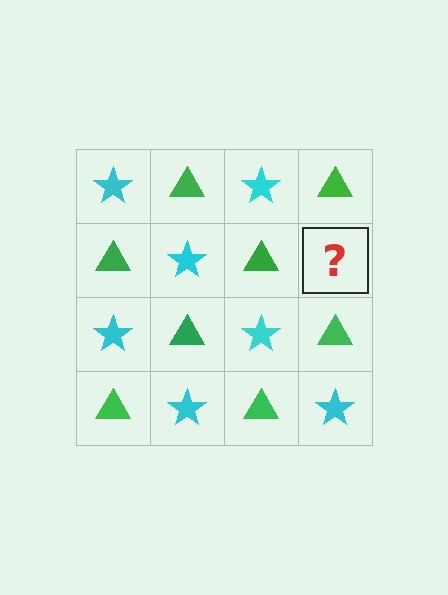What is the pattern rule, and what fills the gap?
The rule is that it alternates cyan star and green triangle in a checkerboard pattern. The gap should be filled with a cyan star.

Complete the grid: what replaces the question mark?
The question mark should be replaced with a cyan star.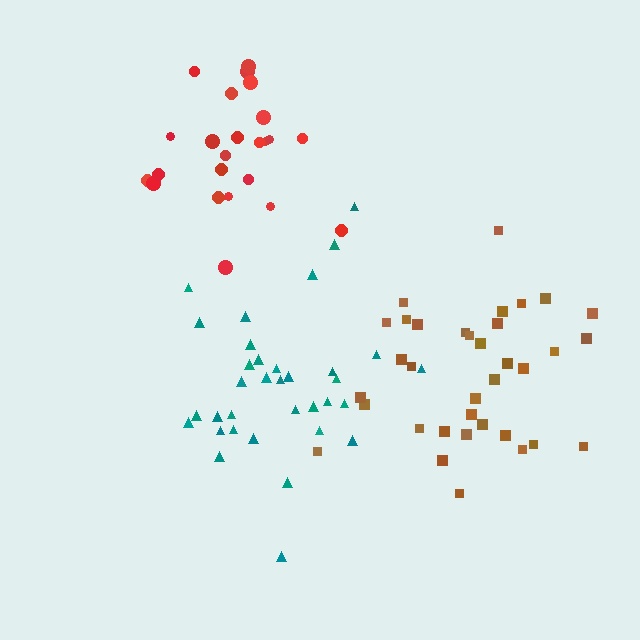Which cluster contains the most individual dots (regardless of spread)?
Brown (35).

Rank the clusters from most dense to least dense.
red, teal, brown.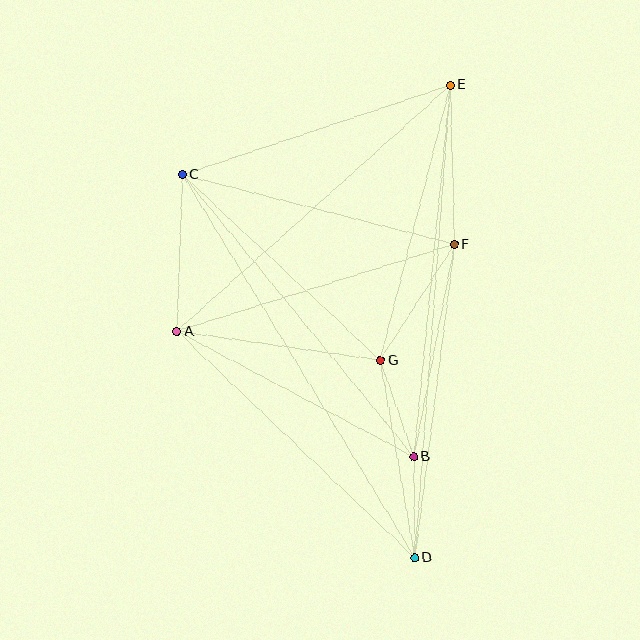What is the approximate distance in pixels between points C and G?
The distance between C and G is approximately 272 pixels.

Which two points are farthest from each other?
Points D and E are farthest from each other.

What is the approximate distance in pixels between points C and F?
The distance between C and F is approximately 281 pixels.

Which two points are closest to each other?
Points B and D are closest to each other.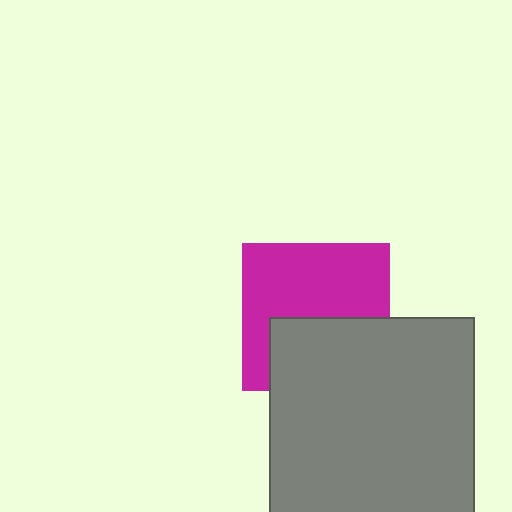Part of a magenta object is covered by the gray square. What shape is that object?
It is a square.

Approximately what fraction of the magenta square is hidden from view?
Roughly 41% of the magenta square is hidden behind the gray square.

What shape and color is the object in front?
The object in front is a gray square.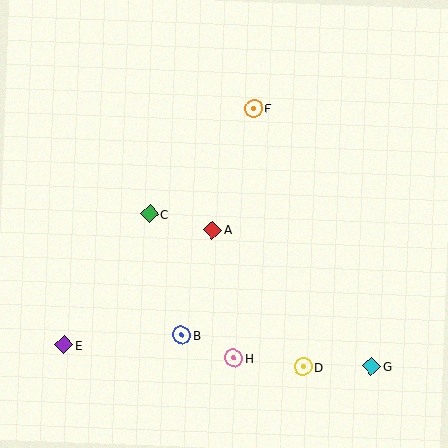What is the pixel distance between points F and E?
The distance between F and E is 303 pixels.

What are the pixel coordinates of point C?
Point C is at (150, 214).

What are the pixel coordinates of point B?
Point B is at (181, 335).